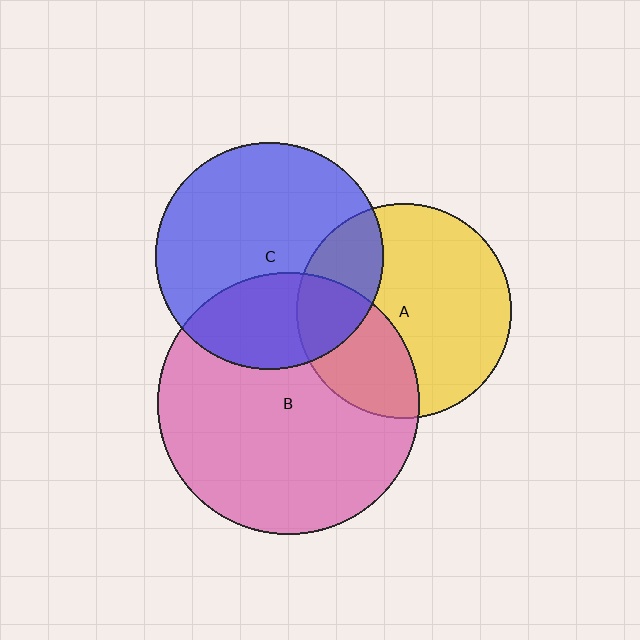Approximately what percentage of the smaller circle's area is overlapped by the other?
Approximately 30%.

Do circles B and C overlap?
Yes.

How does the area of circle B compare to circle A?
Approximately 1.5 times.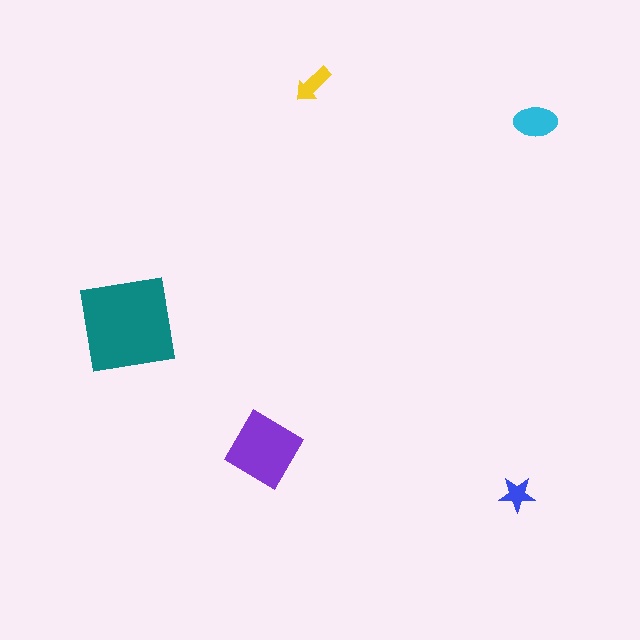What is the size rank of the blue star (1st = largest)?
5th.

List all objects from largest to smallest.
The teal square, the purple diamond, the cyan ellipse, the yellow arrow, the blue star.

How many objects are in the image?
There are 5 objects in the image.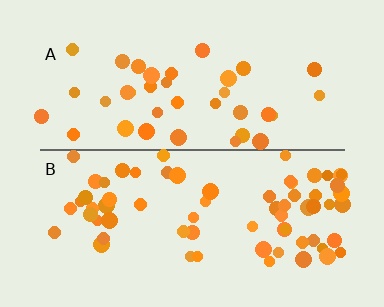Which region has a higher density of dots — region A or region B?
B (the bottom).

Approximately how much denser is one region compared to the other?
Approximately 1.8× — region B over region A.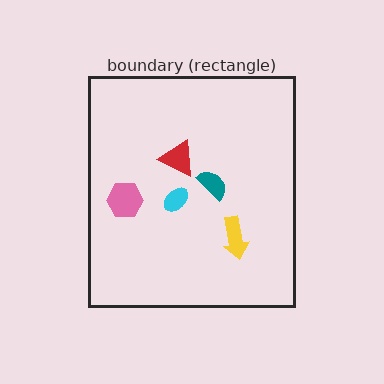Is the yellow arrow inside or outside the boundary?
Inside.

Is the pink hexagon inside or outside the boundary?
Inside.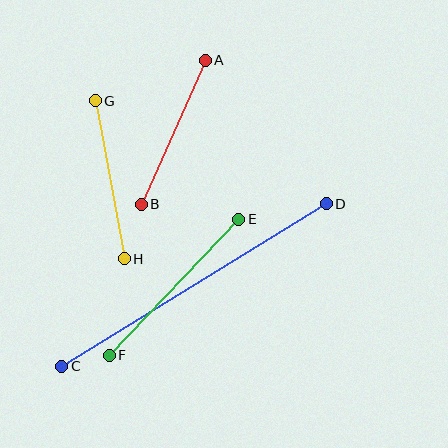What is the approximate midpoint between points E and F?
The midpoint is at approximately (174, 287) pixels.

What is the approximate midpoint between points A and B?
The midpoint is at approximately (173, 132) pixels.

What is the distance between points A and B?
The distance is approximately 158 pixels.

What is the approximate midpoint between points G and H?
The midpoint is at approximately (110, 180) pixels.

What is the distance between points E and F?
The distance is approximately 188 pixels.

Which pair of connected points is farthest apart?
Points C and D are farthest apart.